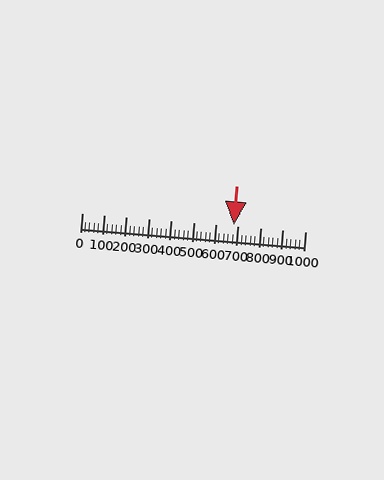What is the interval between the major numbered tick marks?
The major tick marks are spaced 100 units apart.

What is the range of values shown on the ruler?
The ruler shows values from 0 to 1000.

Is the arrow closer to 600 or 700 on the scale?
The arrow is closer to 700.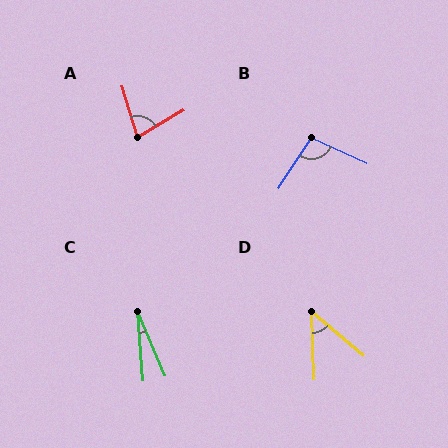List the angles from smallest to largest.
C (18°), D (48°), A (76°), B (98°).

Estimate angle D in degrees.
Approximately 48 degrees.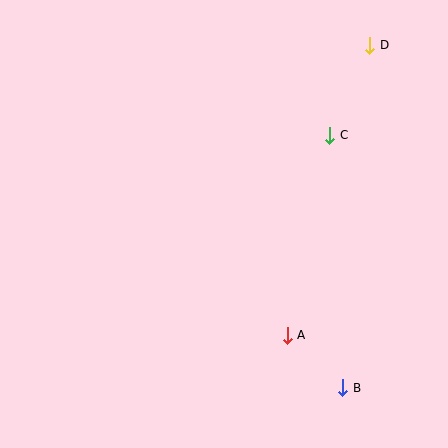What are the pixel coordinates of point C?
Point C is at (330, 136).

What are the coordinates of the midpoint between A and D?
The midpoint between A and D is at (328, 190).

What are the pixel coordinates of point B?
Point B is at (343, 388).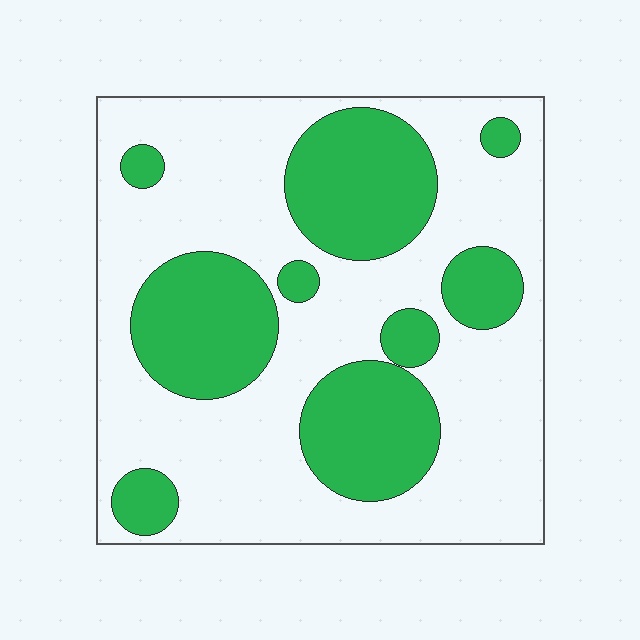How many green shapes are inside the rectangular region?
9.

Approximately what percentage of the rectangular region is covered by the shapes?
Approximately 35%.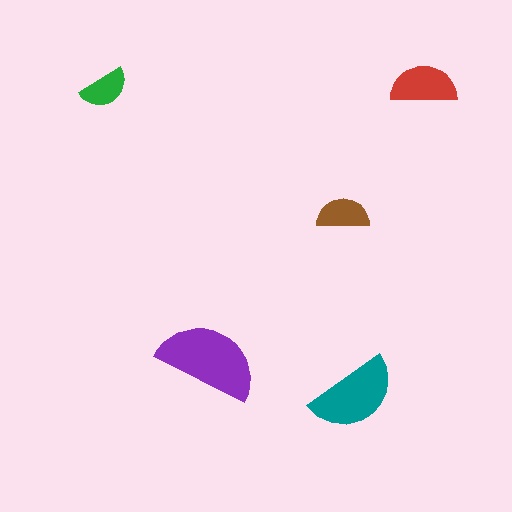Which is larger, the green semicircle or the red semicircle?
The red one.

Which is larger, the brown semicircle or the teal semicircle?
The teal one.